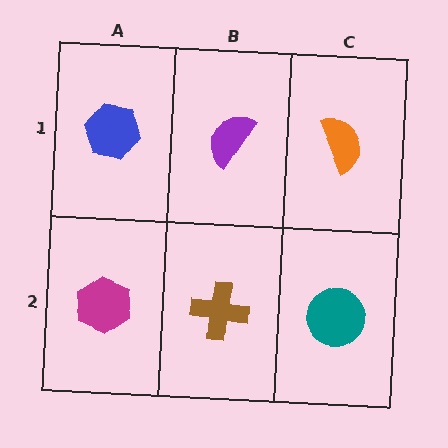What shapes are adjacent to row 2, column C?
An orange semicircle (row 1, column C), a brown cross (row 2, column B).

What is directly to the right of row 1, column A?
A purple semicircle.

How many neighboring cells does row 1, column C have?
2.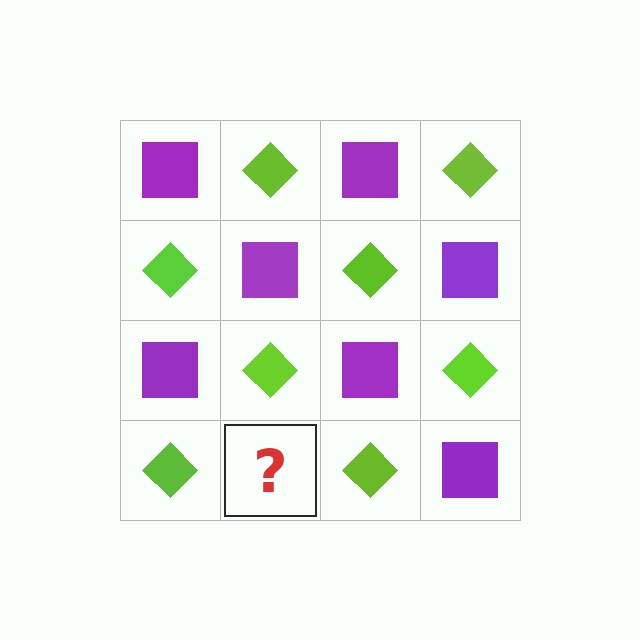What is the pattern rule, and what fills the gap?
The rule is that it alternates purple square and lime diamond in a checkerboard pattern. The gap should be filled with a purple square.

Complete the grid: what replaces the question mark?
The question mark should be replaced with a purple square.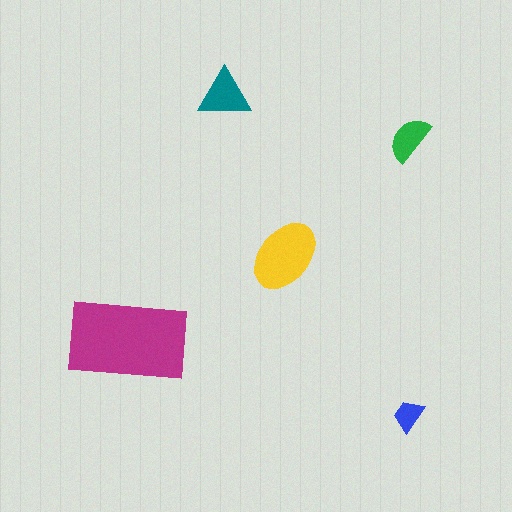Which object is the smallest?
The blue trapezoid.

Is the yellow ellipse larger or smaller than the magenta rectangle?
Smaller.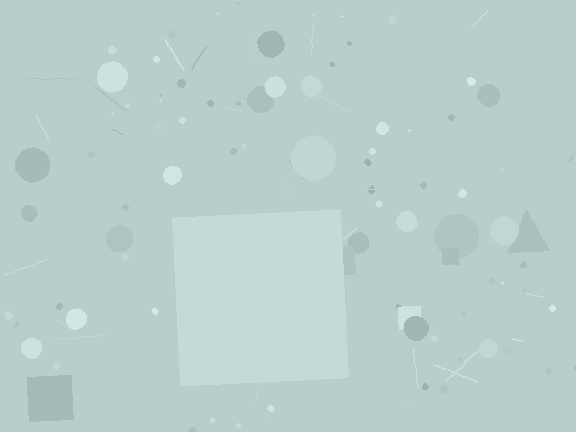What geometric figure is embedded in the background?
A square is embedded in the background.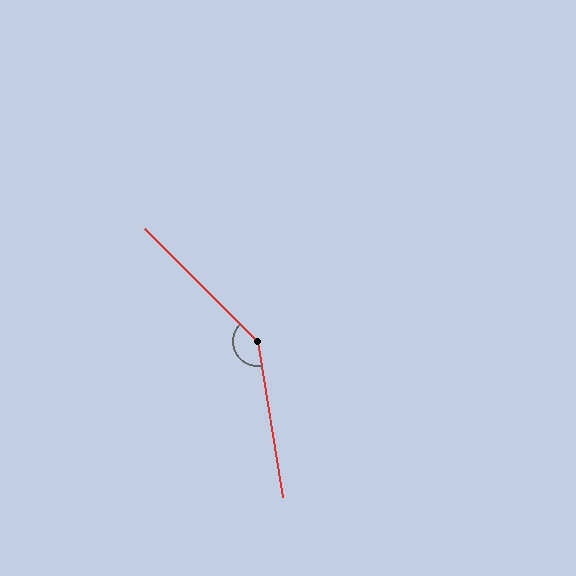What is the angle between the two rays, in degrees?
Approximately 144 degrees.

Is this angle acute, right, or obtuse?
It is obtuse.